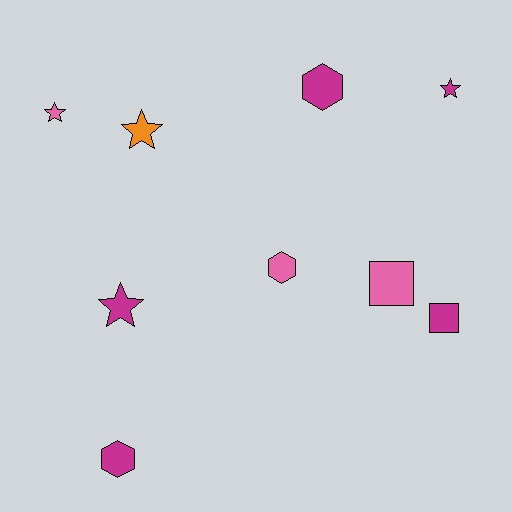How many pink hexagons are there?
There is 1 pink hexagon.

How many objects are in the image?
There are 9 objects.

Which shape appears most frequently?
Star, with 4 objects.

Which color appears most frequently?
Magenta, with 5 objects.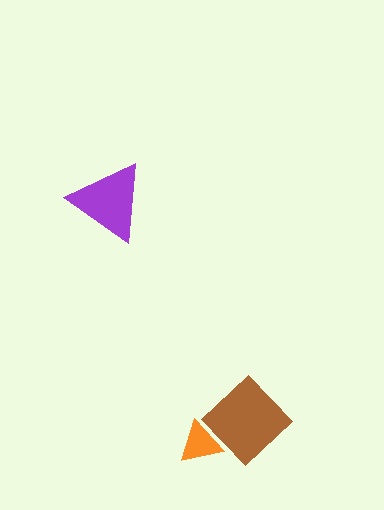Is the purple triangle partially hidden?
No, no other shape covers it.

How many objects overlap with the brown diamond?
1 object overlaps with the brown diamond.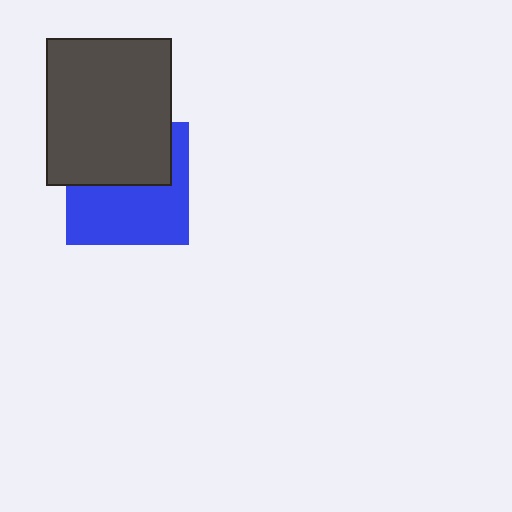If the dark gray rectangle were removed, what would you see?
You would see the complete blue square.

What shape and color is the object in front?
The object in front is a dark gray rectangle.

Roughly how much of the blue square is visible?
About half of it is visible (roughly 56%).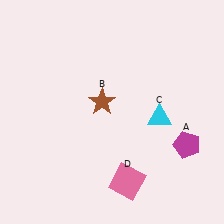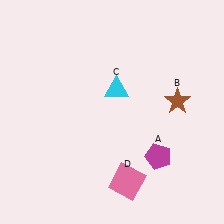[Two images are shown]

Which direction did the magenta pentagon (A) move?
The magenta pentagon (A) moved left.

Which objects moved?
The objects that moved are: the magenta pentagon (A), the brown star (B), the cyan triangle (C).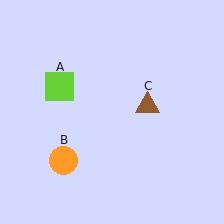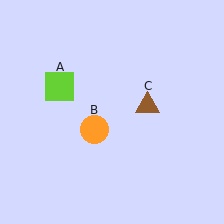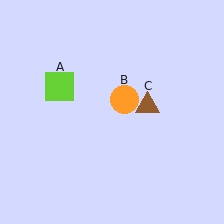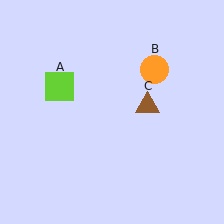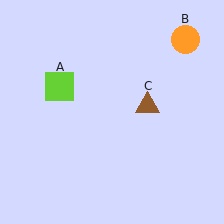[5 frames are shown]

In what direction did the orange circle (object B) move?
The orange circle (object B) moved up and to the right.